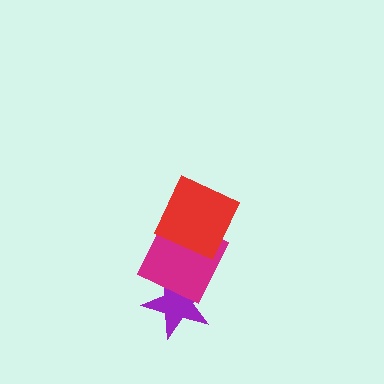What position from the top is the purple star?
The purple star is 3rd from the top.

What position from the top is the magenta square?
The magenta square is 2nd from the top.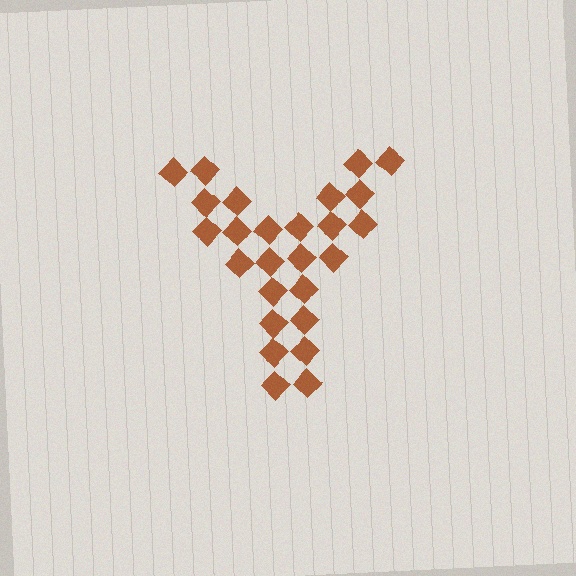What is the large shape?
The large shape is the letter Y.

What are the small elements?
The small elements are diamonds.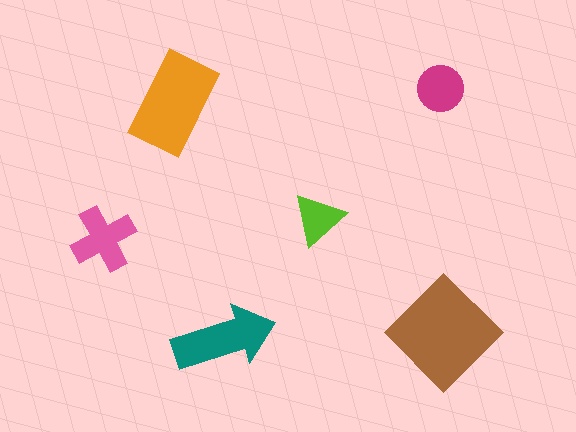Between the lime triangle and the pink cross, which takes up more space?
The pink cross.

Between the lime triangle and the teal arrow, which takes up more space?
The teal arrow.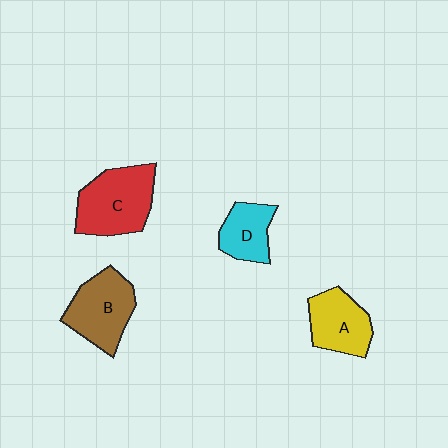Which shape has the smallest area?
Shape D (cyan).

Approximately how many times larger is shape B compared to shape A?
Approximately 1.2 times.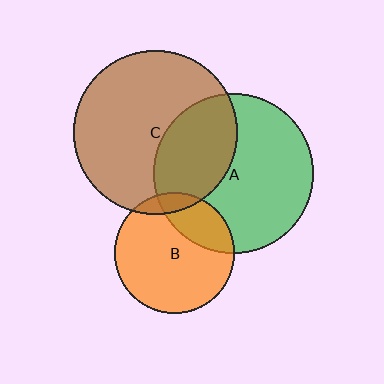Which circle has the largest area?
Circle C (brown).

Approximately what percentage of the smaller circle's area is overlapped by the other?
Approximately 10%.